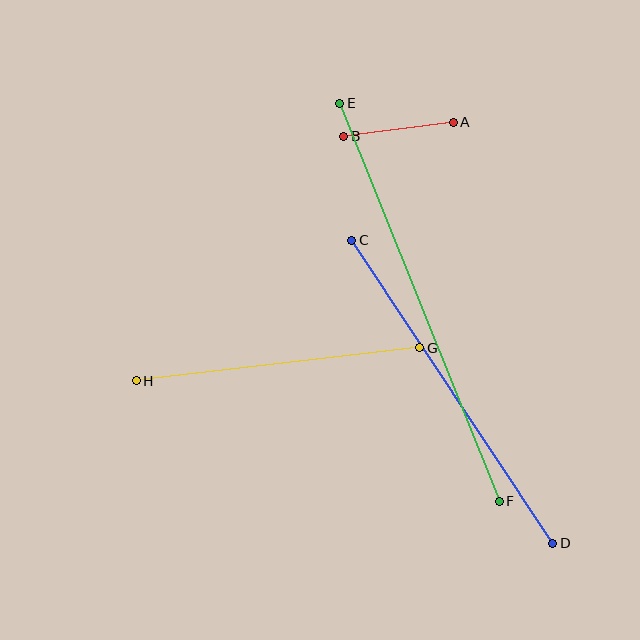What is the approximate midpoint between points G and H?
The midpoint is at approximately (278, 364) pixels.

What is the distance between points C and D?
The distance is approximately 363 pixels.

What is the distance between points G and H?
The distance is approximately 285 pixels.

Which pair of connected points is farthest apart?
Points E and F are farthest apart.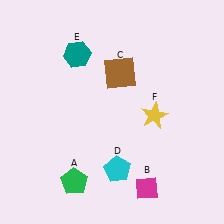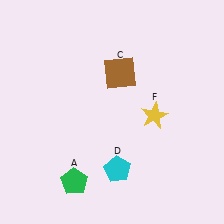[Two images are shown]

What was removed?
The teal hexagon (E), the magenta diamond (B) were removed in Image 2.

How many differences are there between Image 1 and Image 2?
There are 2 differences between the two images.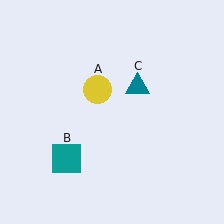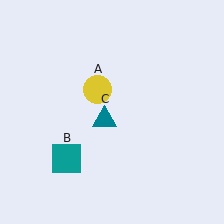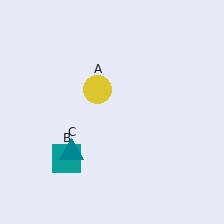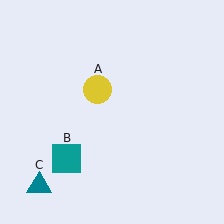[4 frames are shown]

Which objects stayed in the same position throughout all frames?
Yellow circle (object A) and teal square (object B) remained stationary.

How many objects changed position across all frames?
1 object changed position: teal triangle (object C).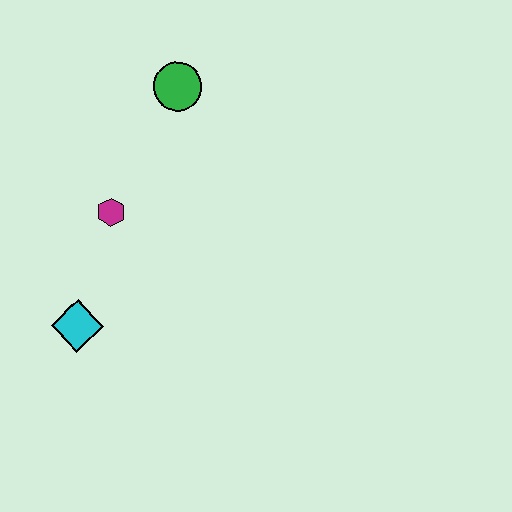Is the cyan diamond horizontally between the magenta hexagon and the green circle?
No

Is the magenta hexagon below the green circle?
Yes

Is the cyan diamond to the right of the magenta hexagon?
No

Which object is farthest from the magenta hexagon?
The green circle is farthest from the magenta hexagon.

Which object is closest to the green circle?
The magenta hexagon is closest to the green circle.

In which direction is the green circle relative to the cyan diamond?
The green circle is above the cyan diamond.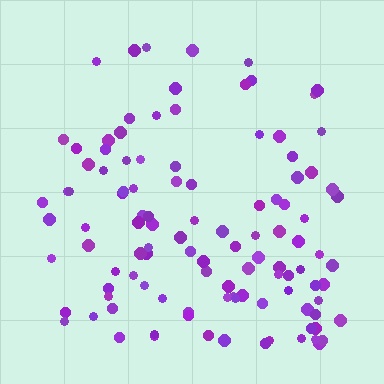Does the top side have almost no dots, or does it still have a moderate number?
Still a moderate number, just noticeably fewer than the bottom.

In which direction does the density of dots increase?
From top to bottom, with the bottom side densest.